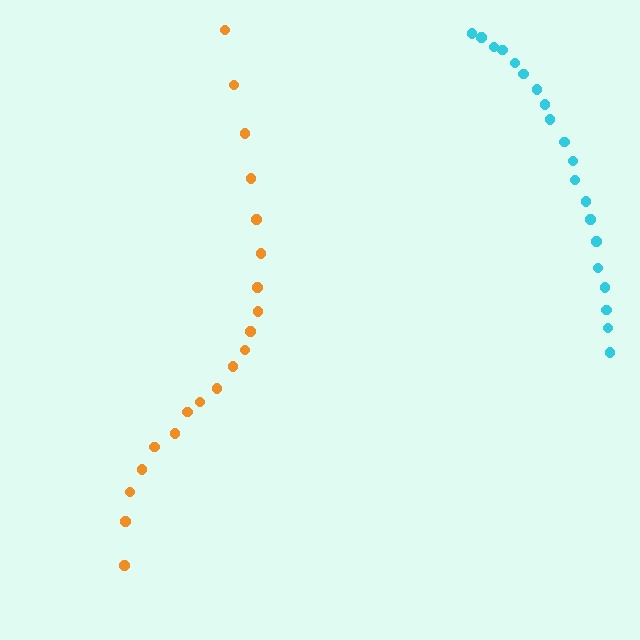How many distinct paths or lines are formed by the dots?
There are 2 distinct paths.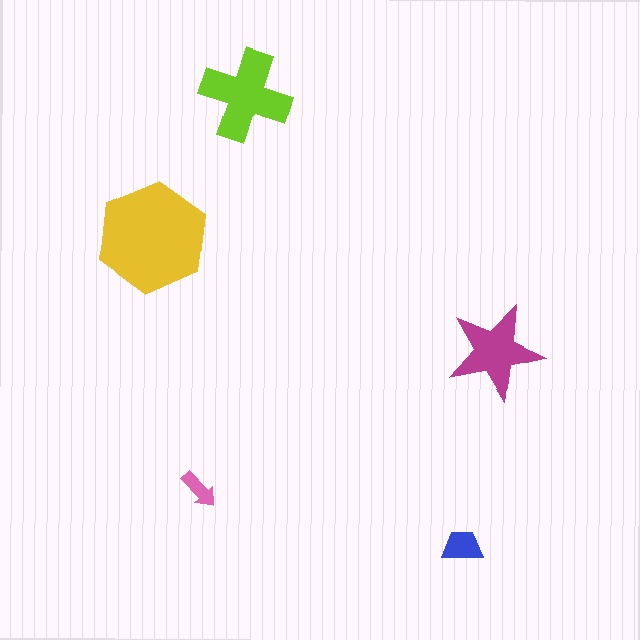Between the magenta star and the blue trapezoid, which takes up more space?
The magenta star.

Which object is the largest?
The yellow hexagon.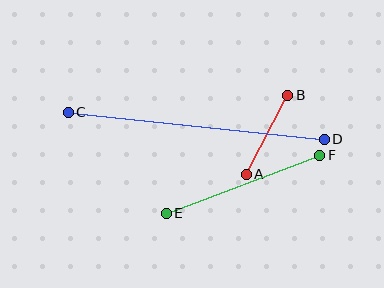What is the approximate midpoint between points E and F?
The midpoint is at approximately (243, 184) pixels.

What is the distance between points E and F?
The distance is approximately 164 pixels.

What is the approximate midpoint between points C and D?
The midpoint is at approximately (196, 126) pixels.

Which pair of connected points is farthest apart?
Points C and D are farthest apart.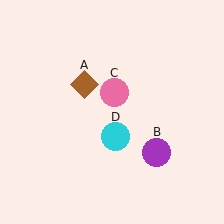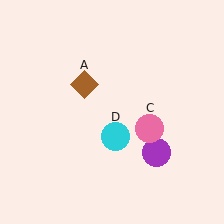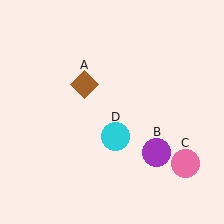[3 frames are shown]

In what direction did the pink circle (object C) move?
The pink circle (object C) moved down and to the right.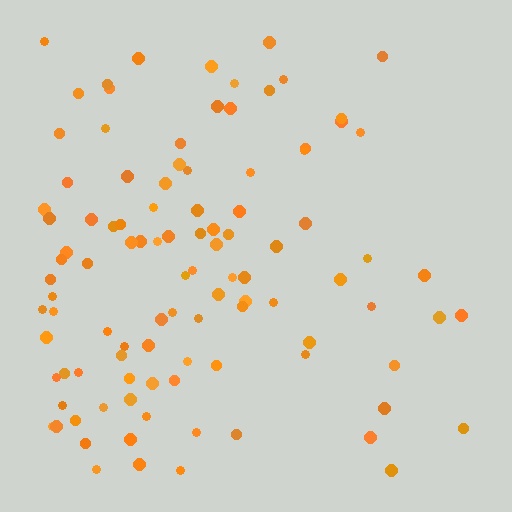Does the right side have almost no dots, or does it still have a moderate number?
Still a moderate number, just noticeably fewer than the left.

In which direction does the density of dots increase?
From right to left, with the left side densest.